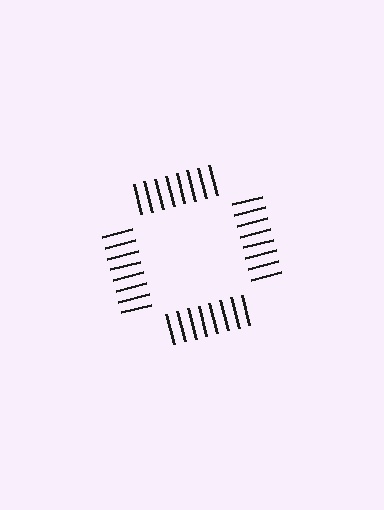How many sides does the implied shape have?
4 sides — the line-ends trace a square.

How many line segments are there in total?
32 — 8 along each of the 4 edges.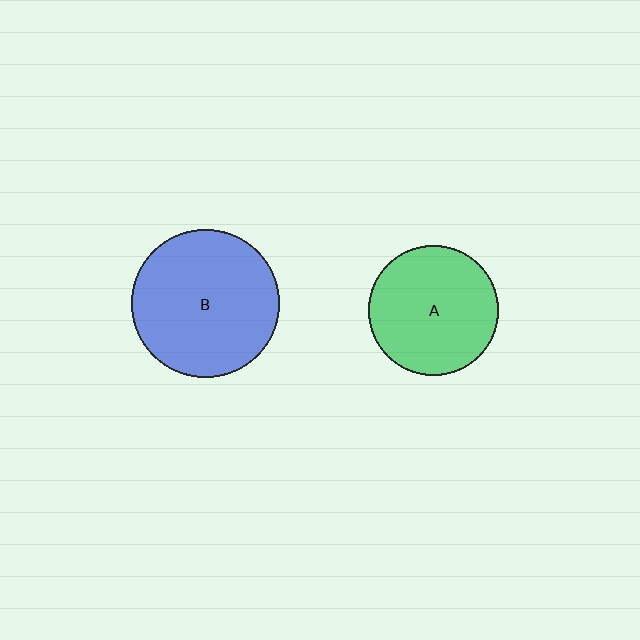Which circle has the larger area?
Circle B (blue).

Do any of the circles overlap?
No, none of the circles overlap.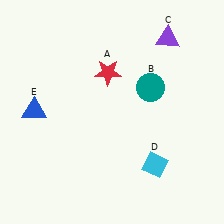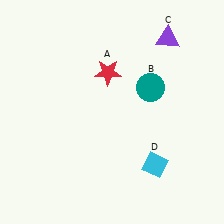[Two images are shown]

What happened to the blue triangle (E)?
The blue triangle (E) was removed in Image 2. It was in the top-left area of Image 1.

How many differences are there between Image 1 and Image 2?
There is 1 difference between the two images.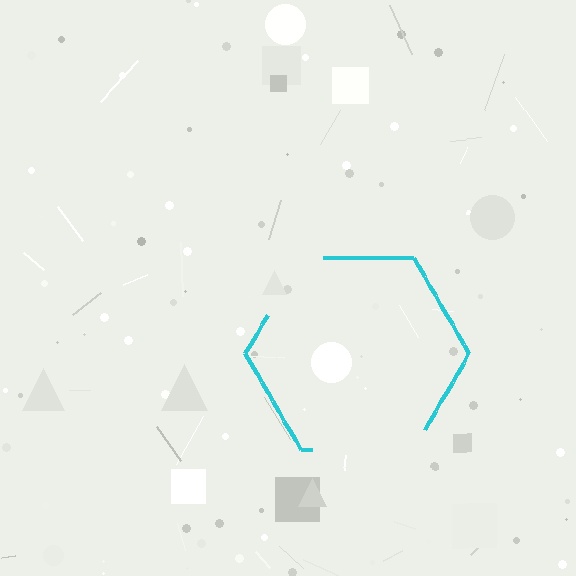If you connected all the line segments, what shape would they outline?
They would outline a hexagon.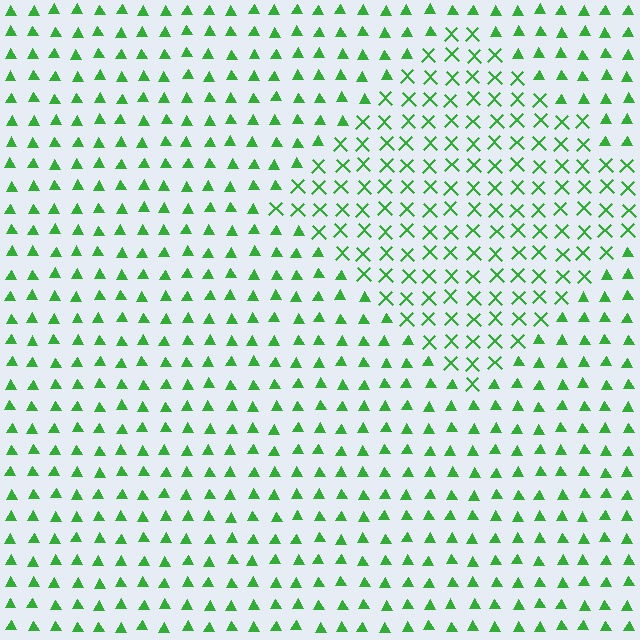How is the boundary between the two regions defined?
The boundary is defined by a change in element shape: X marks inside vs. triangles outside. All elements share the same color and spacing.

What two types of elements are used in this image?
The image uses X marks inside the diamond region and triangles outside it.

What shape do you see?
I see a diamond.